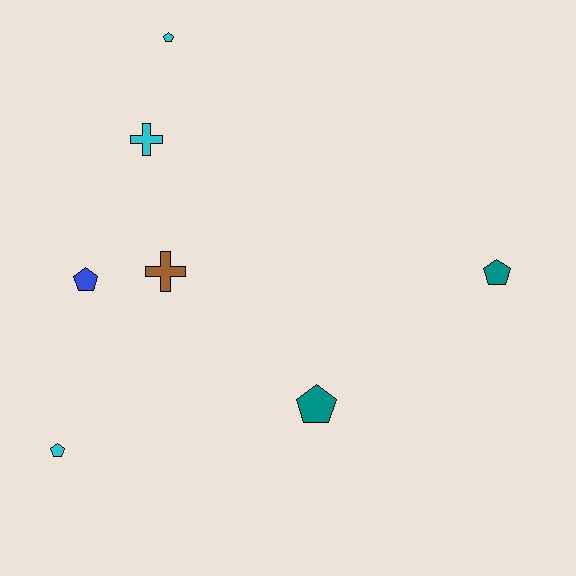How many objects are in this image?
There are 7 objects.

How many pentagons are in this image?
There are 5 pentagons.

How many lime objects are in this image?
There are no lime objects.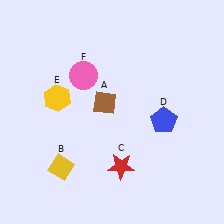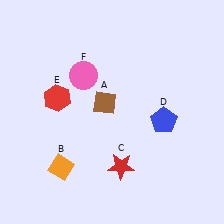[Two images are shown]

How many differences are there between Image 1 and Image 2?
There are 2 differences between the two images.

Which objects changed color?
B changed from yellow to orange. E changed from yellow to red.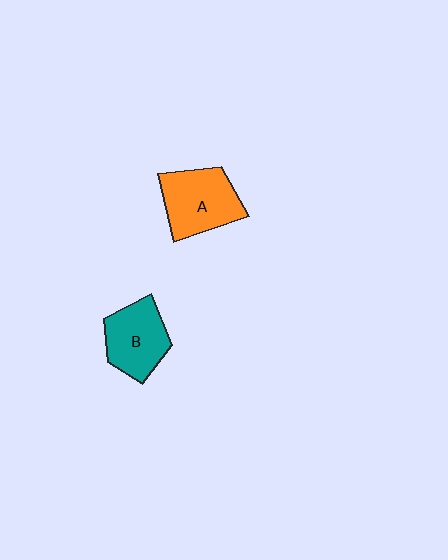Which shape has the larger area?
Shape A (orange).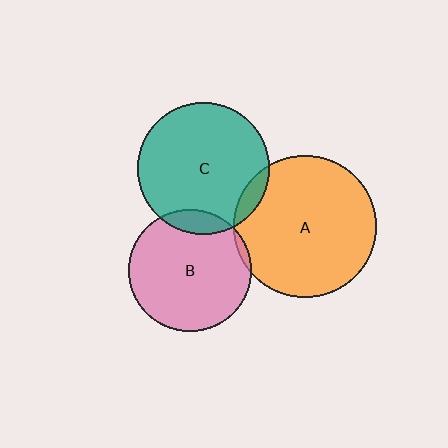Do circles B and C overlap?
Yes.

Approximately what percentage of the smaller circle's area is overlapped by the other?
Approximately 10%.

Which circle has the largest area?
Circle A (orange).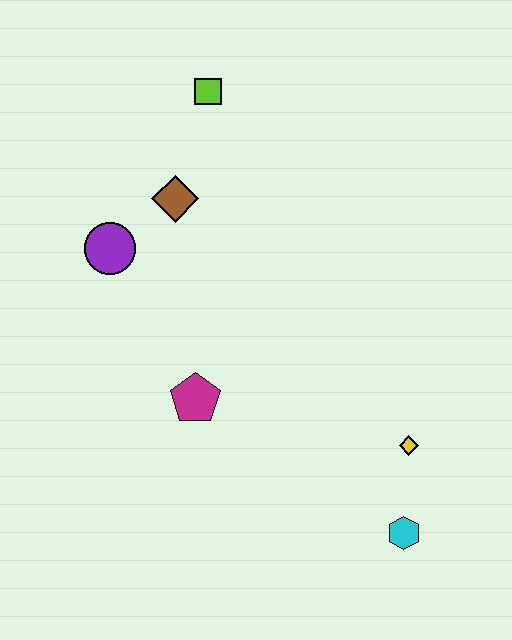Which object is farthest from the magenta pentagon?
The lime square is farthest from the magenta pentagon.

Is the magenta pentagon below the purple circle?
Yes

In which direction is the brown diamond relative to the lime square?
The brown diamond is below the lime square.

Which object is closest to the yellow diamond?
The cyan hexagon is closest to the yellow diamond.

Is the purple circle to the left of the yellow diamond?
Yes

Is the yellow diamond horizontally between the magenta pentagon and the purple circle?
No